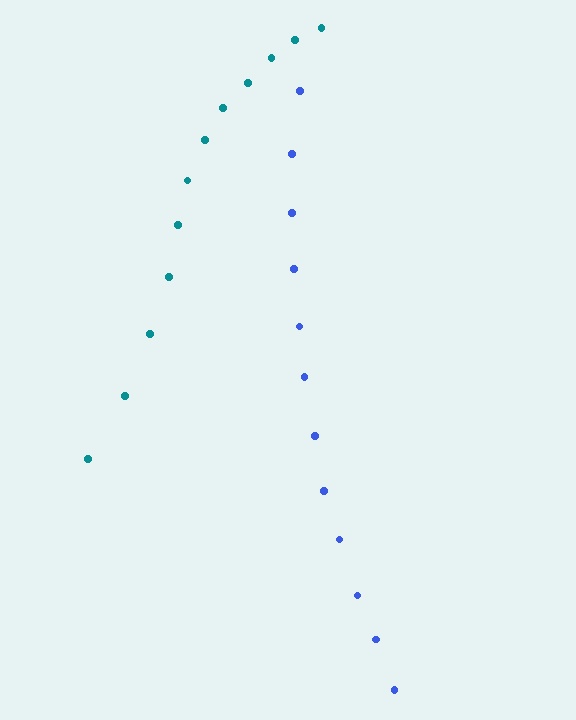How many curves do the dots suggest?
There are 2 distinct paths.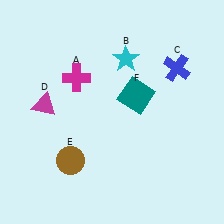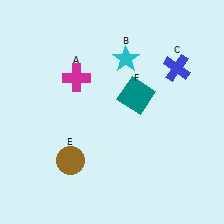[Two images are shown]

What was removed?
The magenta triangle (D) was removed in Image 2.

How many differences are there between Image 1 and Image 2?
There is 1 difference between the two images.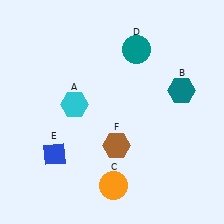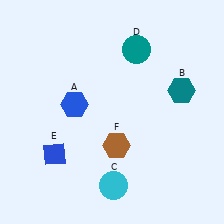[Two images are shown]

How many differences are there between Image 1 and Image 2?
There are 2 differences between the two images.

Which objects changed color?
A changed from cyan to blue. C changed from orange to cyan.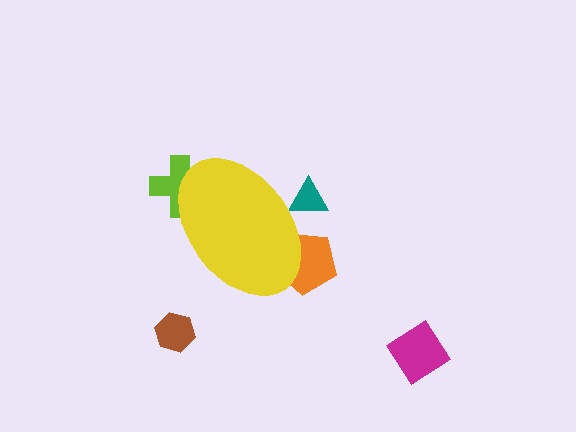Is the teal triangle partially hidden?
Yes, the teal triangle is partially hidden behind the yellow ellipse.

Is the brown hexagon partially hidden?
No, the brown hexagon is fully visible.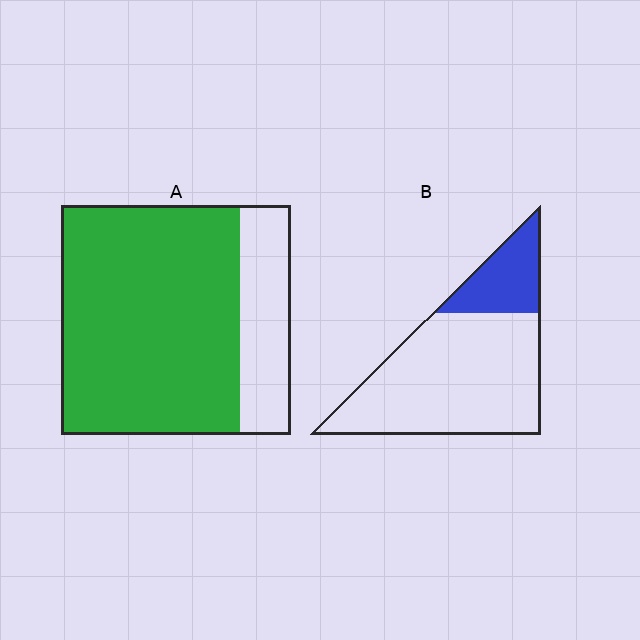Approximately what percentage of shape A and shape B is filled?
A is approximately 80% and B is approximately 20%.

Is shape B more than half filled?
No.